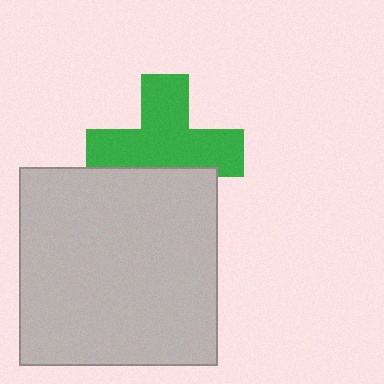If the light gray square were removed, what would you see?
You would see the complete green cross.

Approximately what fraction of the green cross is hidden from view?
Roughly 30% of the green cross is hidden behind the light gray square.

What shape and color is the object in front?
The object in front is a light gray square.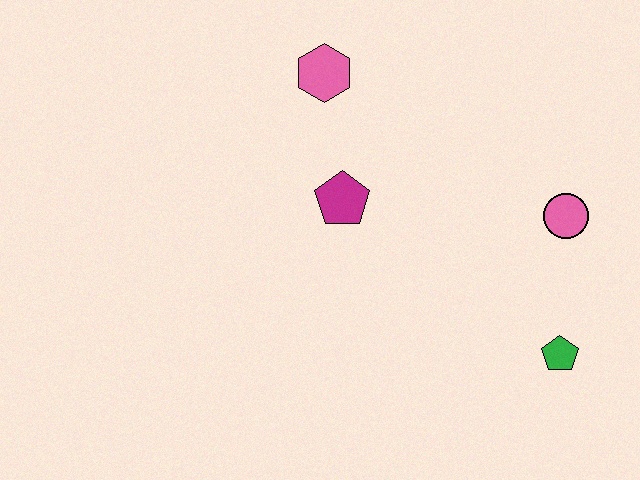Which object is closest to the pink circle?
The green pentagon is closest to the pink circle.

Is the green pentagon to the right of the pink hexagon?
Yes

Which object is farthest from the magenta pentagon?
The green pentagon is farthest from the magenta pentagon.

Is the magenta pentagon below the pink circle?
No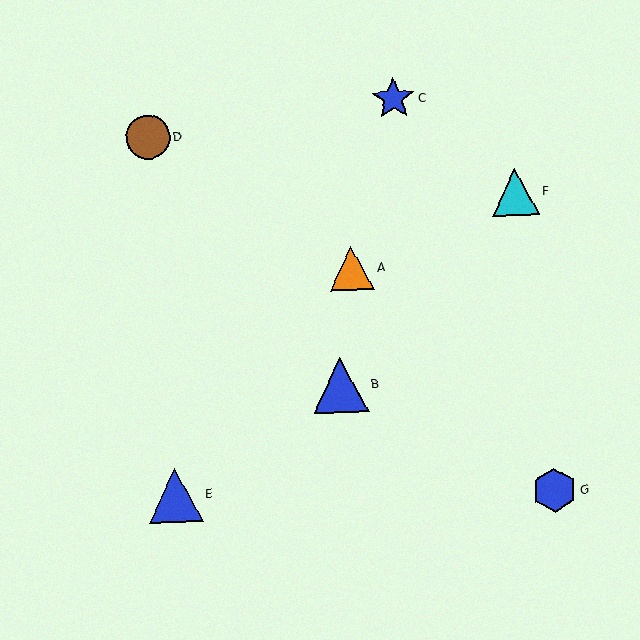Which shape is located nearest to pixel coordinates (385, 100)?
The blue star (labeled C) at (393, 99) is nearest to that location.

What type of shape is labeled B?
Shape B is a blue triangle.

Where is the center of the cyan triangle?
The center of the cyan triangle is at (515, 192).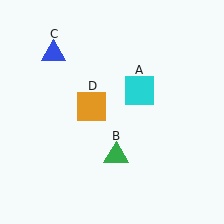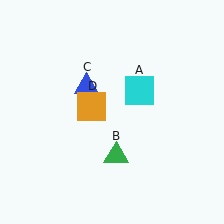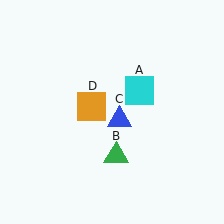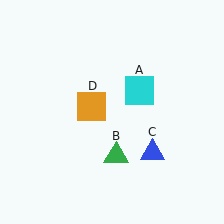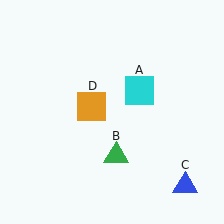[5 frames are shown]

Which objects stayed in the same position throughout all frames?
Cyan square (object A) and green triangle (object B) and orange square (object D) remained stationary.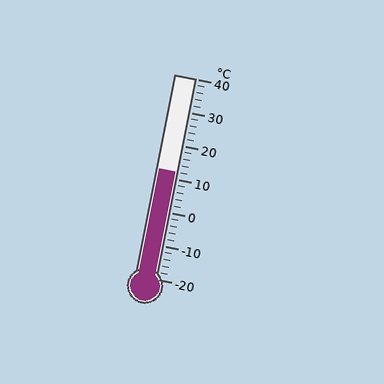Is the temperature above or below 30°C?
The temperature is below 30°C.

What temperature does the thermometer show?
The thermometer shows approximately 12°C.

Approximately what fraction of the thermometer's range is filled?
The thermometer is filled to approximately 55% of its range.